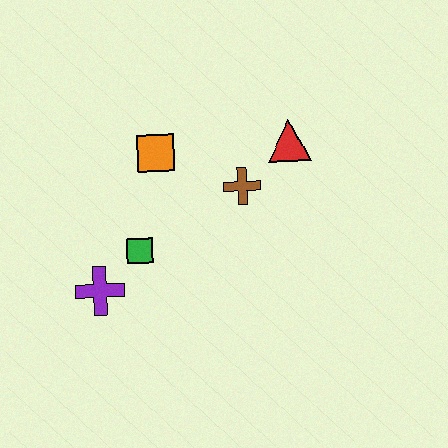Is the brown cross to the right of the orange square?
Yes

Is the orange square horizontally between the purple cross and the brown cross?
Yes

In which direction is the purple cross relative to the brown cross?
The purple cross is to the left of the brown cross.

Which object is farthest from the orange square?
The purple cross is farthest from the orange square.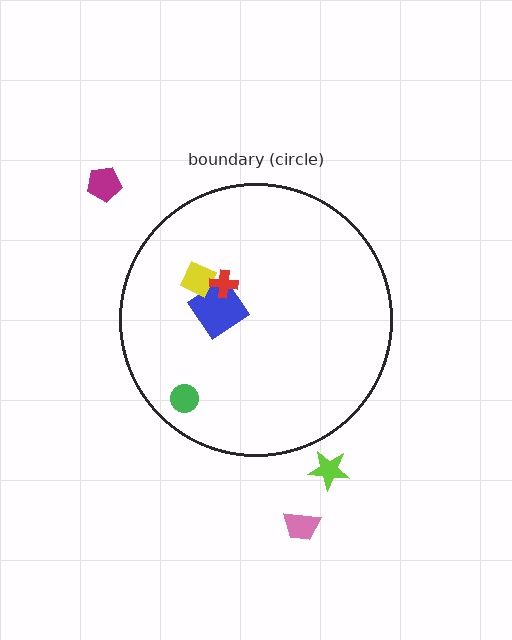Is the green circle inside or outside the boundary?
Inside.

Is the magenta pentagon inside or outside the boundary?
Outside.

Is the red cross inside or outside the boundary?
Inside.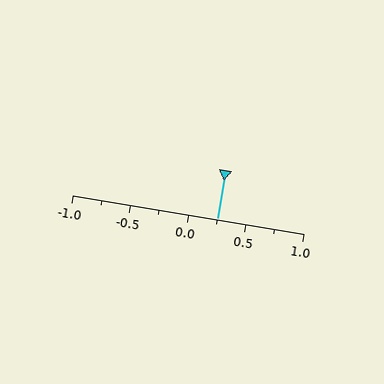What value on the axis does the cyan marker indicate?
The marker indicates approximately 0.25.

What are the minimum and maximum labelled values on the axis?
The axis runs from -1.0 to 1.0.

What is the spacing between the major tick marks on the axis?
The major ticks are spaced 0.5 apart.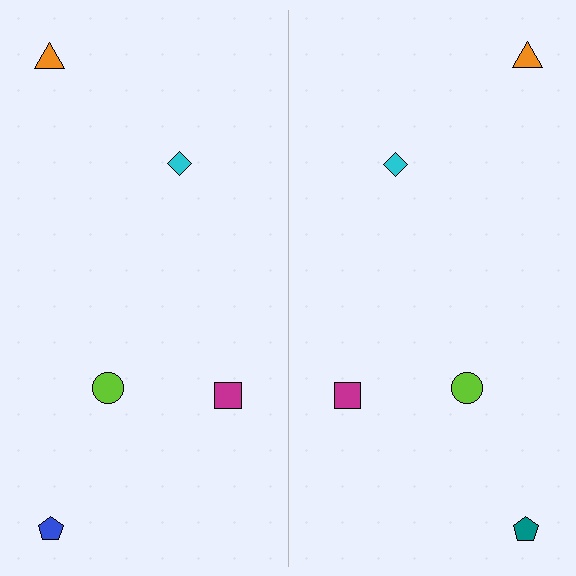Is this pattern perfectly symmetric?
No, the pattern is not perfectly symmetric. The teal pentagon on the right side breaks the symmetry — its mirror counterpart is blue.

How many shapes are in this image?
There are 10 shapes in this image.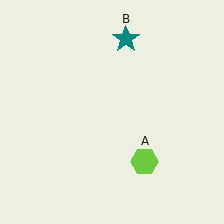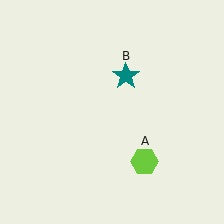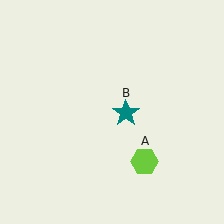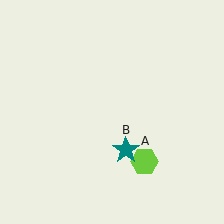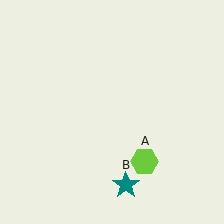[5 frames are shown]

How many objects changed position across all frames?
1 object changed position: teal star (object B).